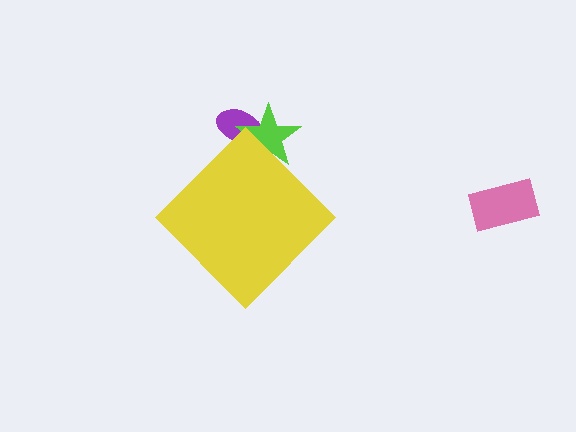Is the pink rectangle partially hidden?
No, the pink rectangle is fully visible.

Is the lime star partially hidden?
Yes, the lime star is partially hidden behind the yellow diamond.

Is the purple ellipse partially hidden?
Yes, the purple ellipse is partially hidden behind the yellow diamond.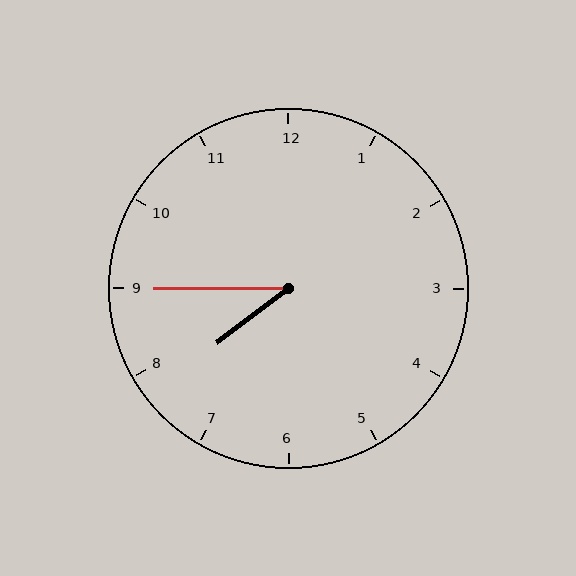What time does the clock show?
7:45.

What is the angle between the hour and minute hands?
Approximately 38 degrees.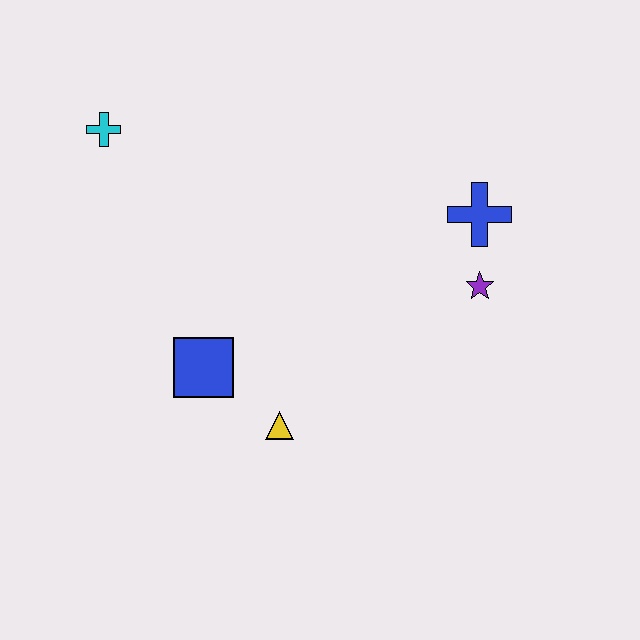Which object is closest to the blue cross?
The purple star is closest to the blue cross.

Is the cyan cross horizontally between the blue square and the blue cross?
No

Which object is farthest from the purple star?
The cyan cross is farthest from the purple star.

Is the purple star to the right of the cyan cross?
Yes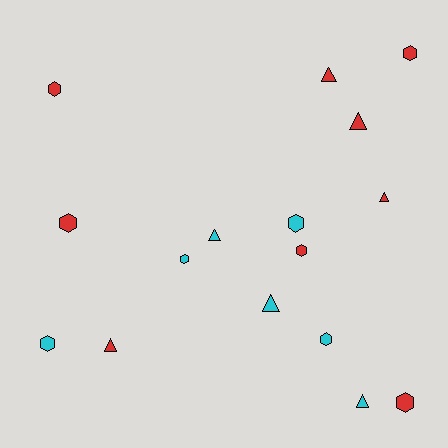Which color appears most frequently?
Red, with 9 objects.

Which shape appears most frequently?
Hexagon, with 9 objects.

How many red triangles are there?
There are 4 red triangles.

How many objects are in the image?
There are 16 objects.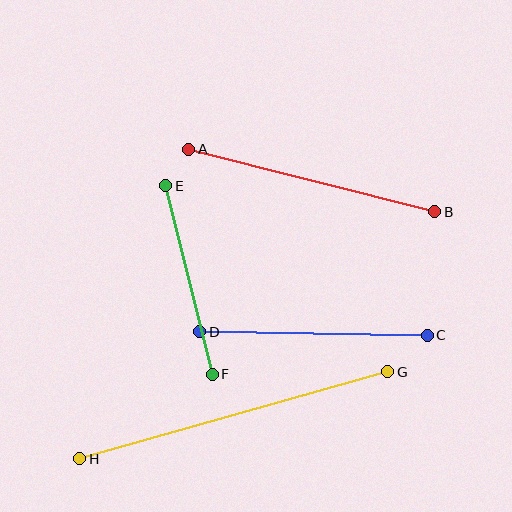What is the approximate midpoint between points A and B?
The midpoint is at approximately (312, 180) pixels.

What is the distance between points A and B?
The distance is approximately 254 pixels.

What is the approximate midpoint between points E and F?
The midpoint is at approximately (189, 280) pixels.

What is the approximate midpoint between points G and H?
The midpoint is at approximately (234, 415) pixels.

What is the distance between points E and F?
The distance is approximately 194 pixels.